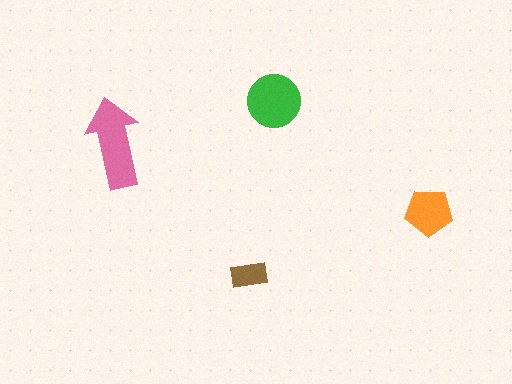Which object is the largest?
The pink arrow.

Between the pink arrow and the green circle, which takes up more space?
The pink arrow.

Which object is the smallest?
The brown rectangle.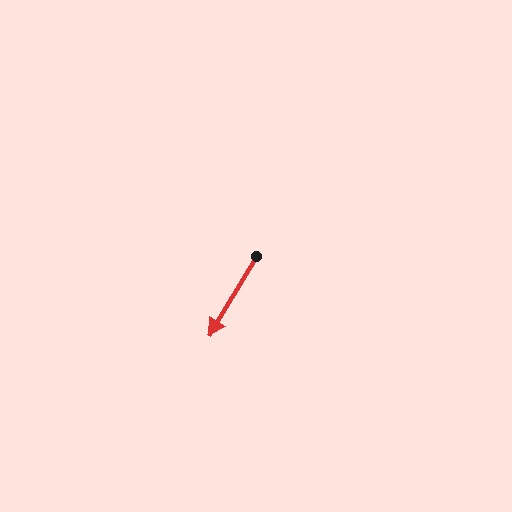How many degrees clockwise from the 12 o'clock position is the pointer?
Approximately 211 degrees.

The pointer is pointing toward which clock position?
Roughly 7 o'clock.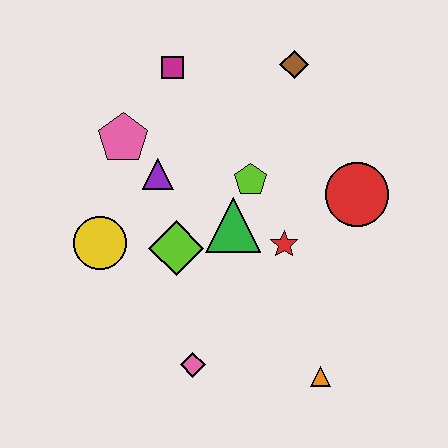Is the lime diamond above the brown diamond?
No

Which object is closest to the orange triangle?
The pink diamond is closest to the orange triangle.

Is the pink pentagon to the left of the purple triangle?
Yes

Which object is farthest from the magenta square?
The orange triangle is farthest from the magenta square.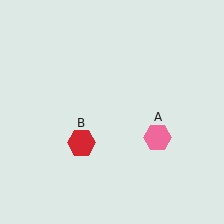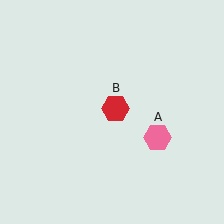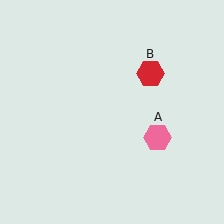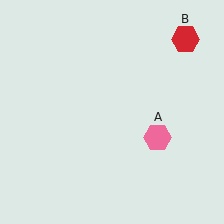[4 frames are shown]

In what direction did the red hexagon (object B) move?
The red hexagon (object B) moved up and to the right.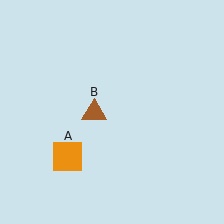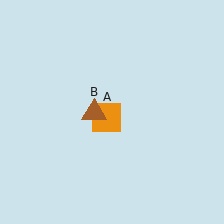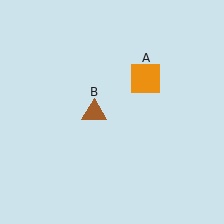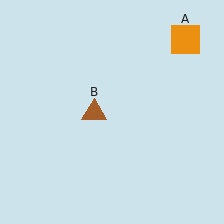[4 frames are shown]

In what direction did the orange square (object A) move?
The orange square (object A) moved up and to the right.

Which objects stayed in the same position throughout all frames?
Brown triangle (object B) remained stationary.